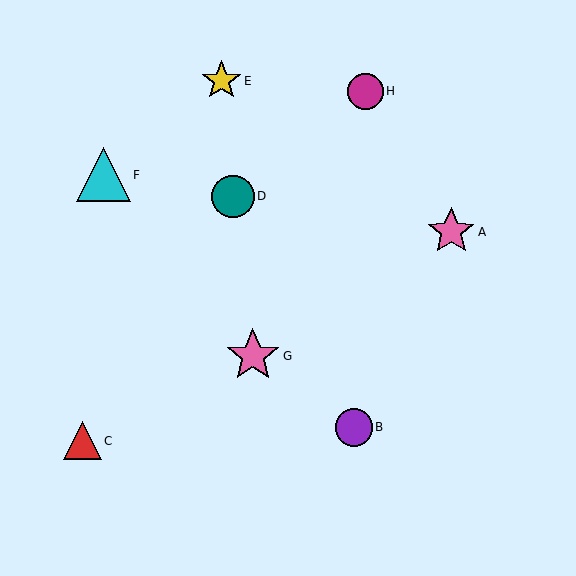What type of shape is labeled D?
Shape D is a teal circle.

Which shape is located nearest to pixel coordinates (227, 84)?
The yellow star (labeled E) at (221, 81) is nearest to that location.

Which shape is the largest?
The cyan triangle (labeled F) is the largest.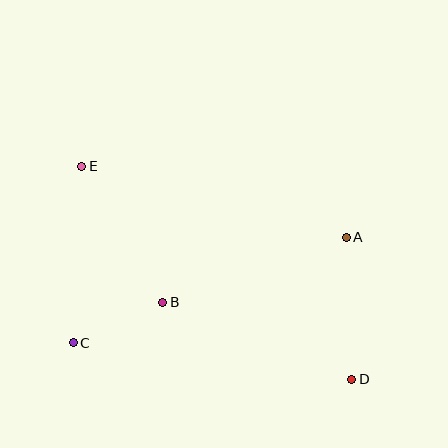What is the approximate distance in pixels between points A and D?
The distance between A and D is approximately 142 pixels.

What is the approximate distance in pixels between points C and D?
The distance between C and D is approximately 281 pixels.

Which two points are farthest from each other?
Points D and E are farthest from each other.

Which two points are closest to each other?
Points B and C are closest to each other.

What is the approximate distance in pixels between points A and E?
The distance between A and E is approximately 274 pixels.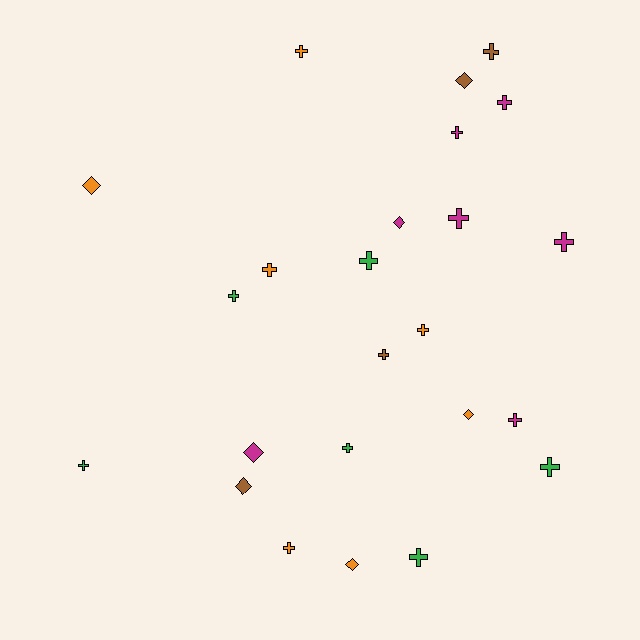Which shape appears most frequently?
Cross, with 17 objects.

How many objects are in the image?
There are 24 objects.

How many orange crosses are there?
There are 4 orange crosses.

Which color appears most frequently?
Magenta, with 7 objects.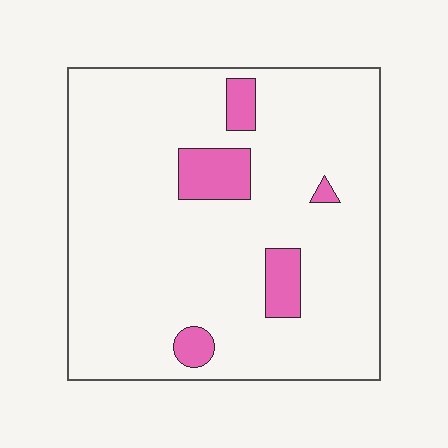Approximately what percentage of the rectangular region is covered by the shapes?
Approximately 10%.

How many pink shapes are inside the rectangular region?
5.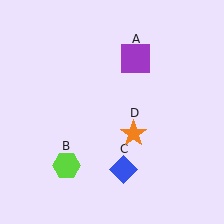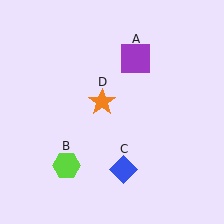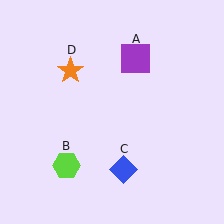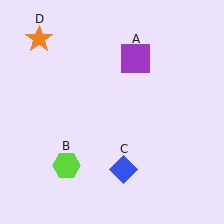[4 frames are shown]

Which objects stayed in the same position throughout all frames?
Purple square (object A) and lime hexagon (object B) and blue diamond (object C) remained stationary.